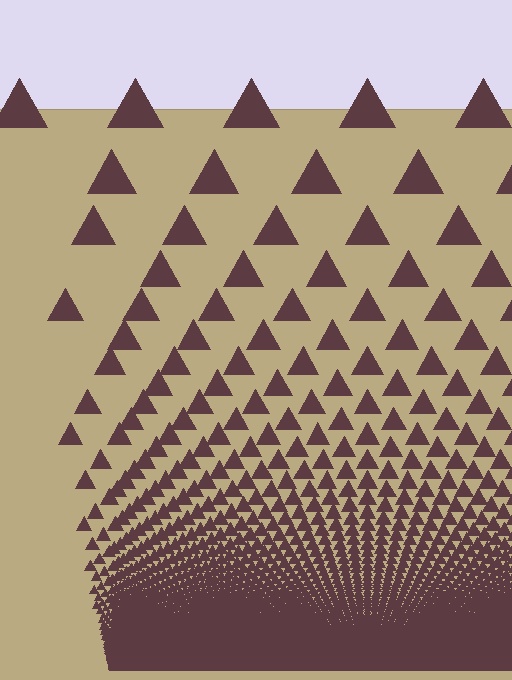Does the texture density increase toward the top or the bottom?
Density increases toward the bottom.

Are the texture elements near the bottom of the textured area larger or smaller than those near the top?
Smaller. The gradient is inverted — elements near the bottom are smaller and denser.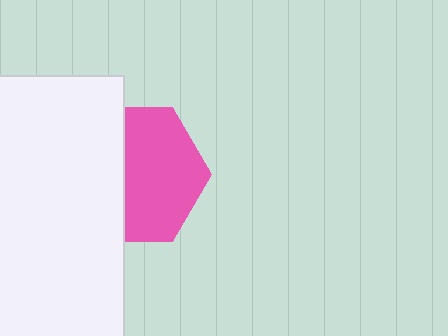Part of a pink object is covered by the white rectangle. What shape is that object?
It is a hexagon.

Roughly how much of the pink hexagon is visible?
About half of it is visible (roughly 58%).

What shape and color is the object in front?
The object in front is a white rectangle.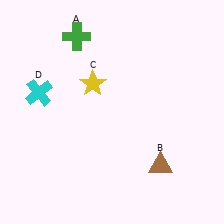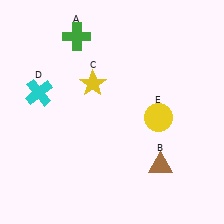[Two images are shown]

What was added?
A yellow circle (E) was added in Image 2.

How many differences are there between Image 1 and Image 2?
There is 1 difference between the two images.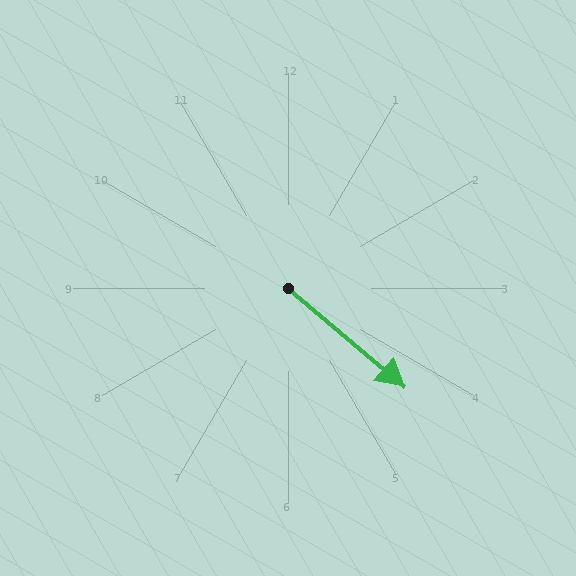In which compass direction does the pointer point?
Southeast.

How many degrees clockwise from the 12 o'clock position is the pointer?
Approximately 130 degrees.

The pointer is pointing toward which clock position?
Roughly 4 o'clock.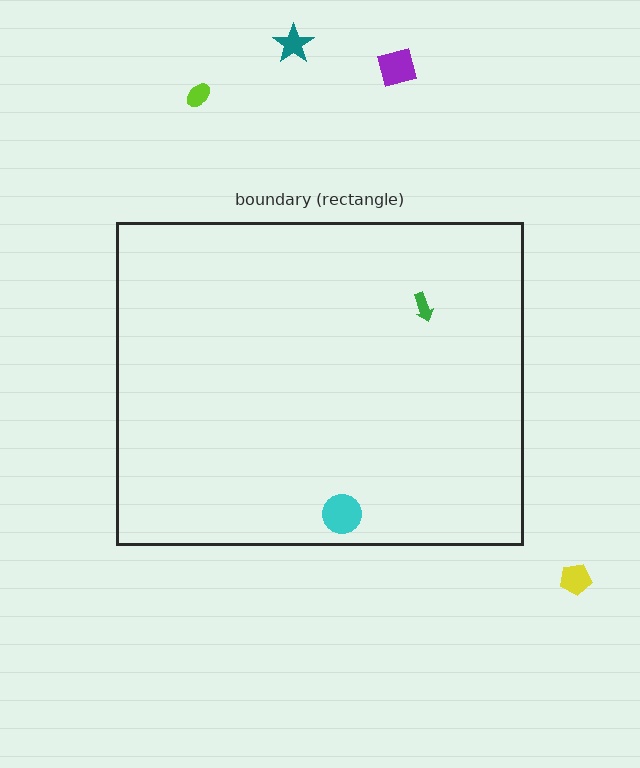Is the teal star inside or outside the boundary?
Outside.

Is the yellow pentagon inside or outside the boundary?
Outside.